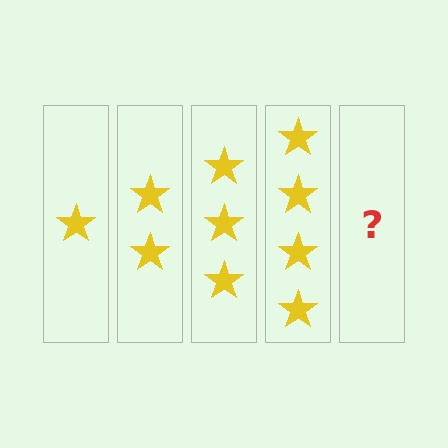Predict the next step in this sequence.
The next step is 5 stars.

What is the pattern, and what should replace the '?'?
The pattern is that each step adds one more star. The '?' should be 5 stars.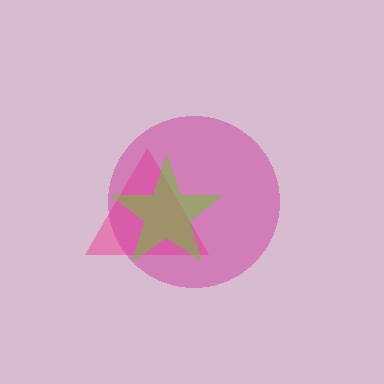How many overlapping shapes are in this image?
There are 3 overlapping shapes in the image.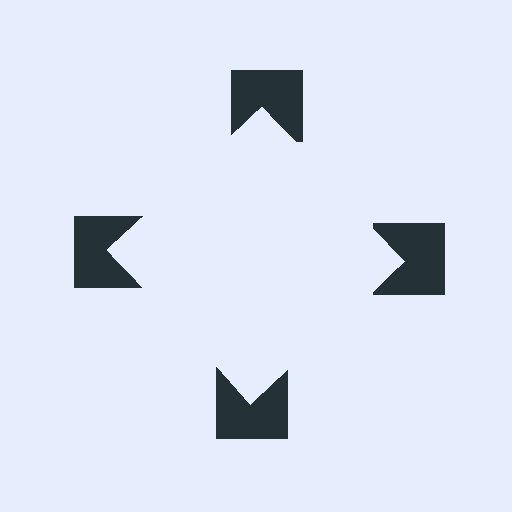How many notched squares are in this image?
There are 4 — one at each vertex of the illusory square.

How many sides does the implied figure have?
4 sides.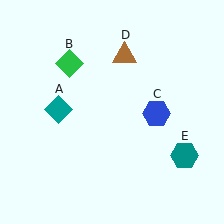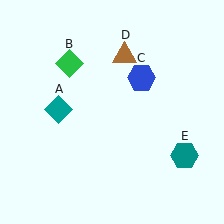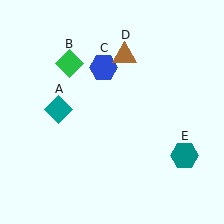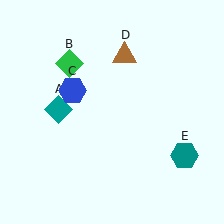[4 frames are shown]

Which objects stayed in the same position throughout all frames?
Teal diamond (object A) and green diamond (object B) and brown triangle (object D) and teal hexagon (object E) remained stationary.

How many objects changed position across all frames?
1 object changed position: blue hexagon (object C).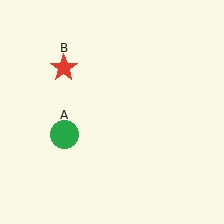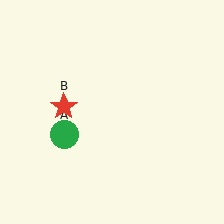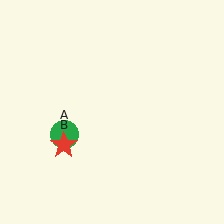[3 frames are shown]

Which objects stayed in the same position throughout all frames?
Green circle (object A) remained stationary.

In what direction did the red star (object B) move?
The red star (object B) moved down.